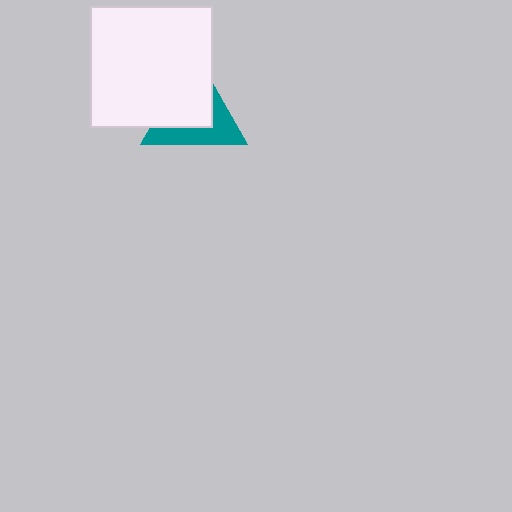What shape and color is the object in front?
The object in front is a white rectangle.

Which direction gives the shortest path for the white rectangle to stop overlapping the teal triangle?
Moving toward the upper-left gives the shortest separation.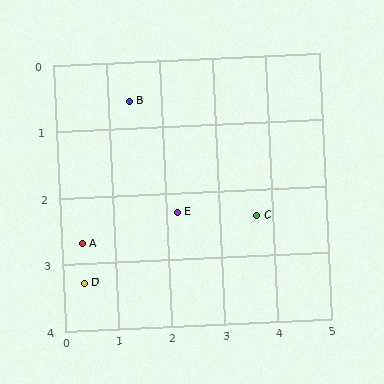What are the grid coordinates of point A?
Point A is at approximately (0.4, 2.7).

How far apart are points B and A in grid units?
Points B and A are about 2.3 grid units apart.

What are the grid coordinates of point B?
Point B is at approximately (1.4, 0.6).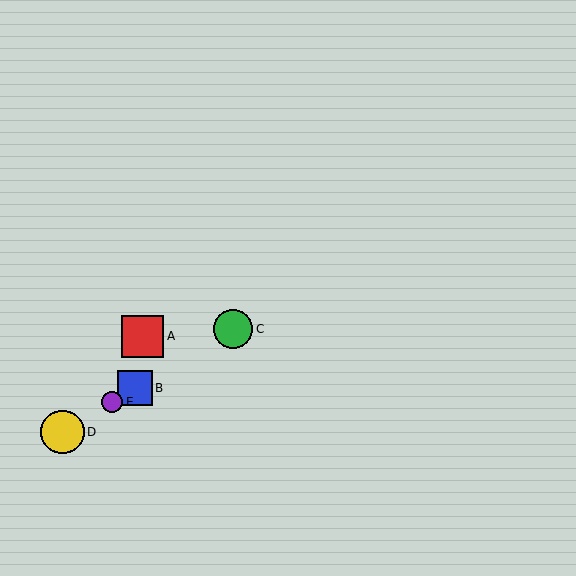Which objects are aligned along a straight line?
Objects B, C, D, E are aligned along a straight line.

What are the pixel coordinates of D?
Object D is at (63, 432).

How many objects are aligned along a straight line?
4 objects (B, C, D, E) are aligned along a straight line.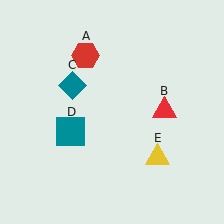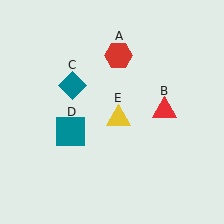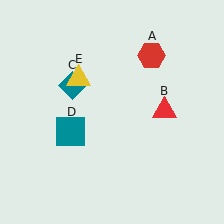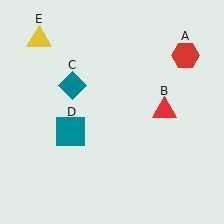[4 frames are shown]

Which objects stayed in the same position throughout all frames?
Red triangle (object B) and teal diamond (object C) and teal square (object D) remained stationary.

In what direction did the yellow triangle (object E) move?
The yellow triangle (object E) moved up and to the left.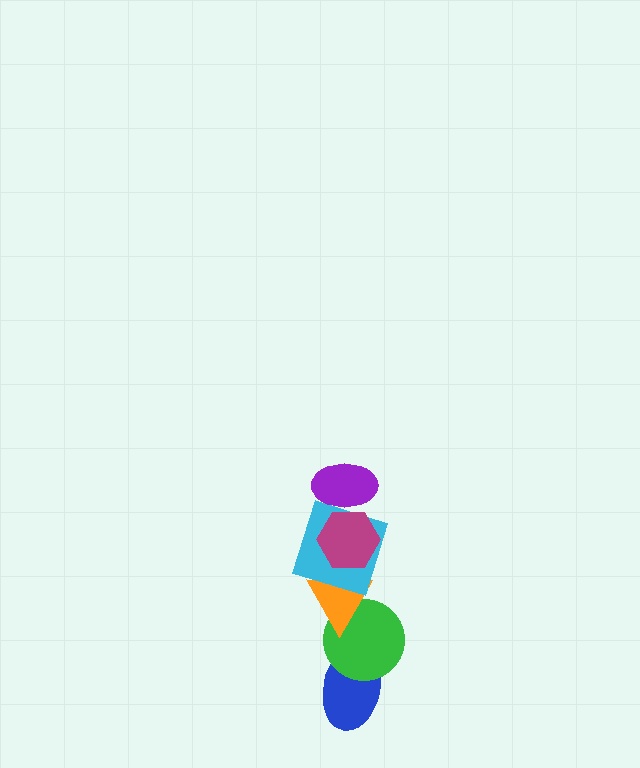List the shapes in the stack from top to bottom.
From top to bottom: the purple ellipse, the magenta hexagon, the cyan square, the orange triangle, the green circle, the blue ellipse.